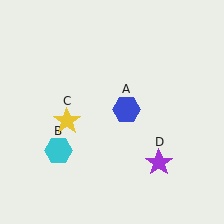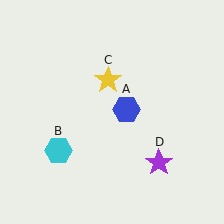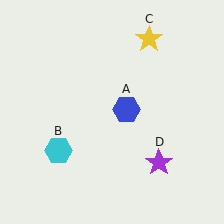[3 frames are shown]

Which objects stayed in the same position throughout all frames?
Blue hexagon (object A) and cyan hexagon (object B) and purple star (object D) remained stationary.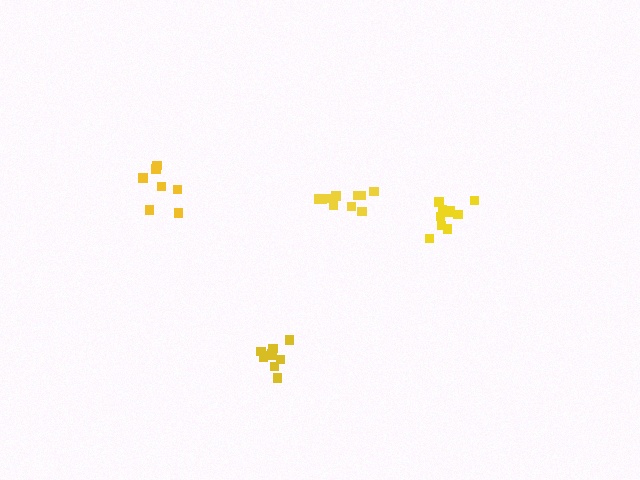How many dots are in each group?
Group 1: 11 dots, Group 2: 7 dots, Group 3: 10 dots, Group 4: 9 dots (37 total).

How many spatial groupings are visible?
There are 4 spatial groupings.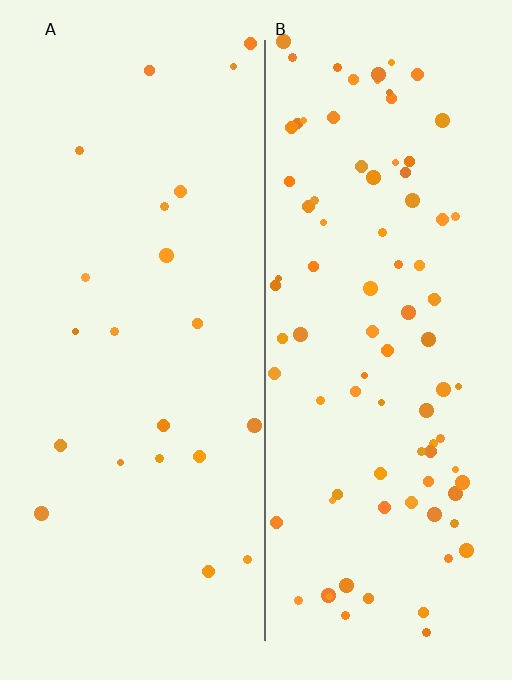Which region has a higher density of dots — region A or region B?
B (the right).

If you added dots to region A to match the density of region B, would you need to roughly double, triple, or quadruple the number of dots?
Approximately quadruple.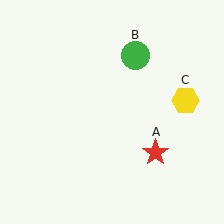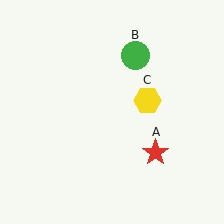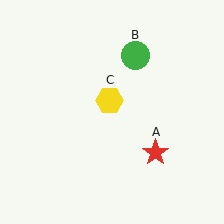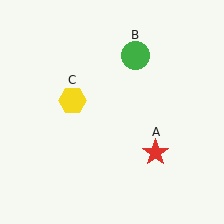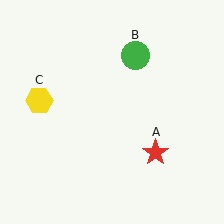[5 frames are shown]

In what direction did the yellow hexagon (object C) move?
The yellow hexagon (object C) moved left.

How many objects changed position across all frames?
1 object changed position: yellow hexagon (object C).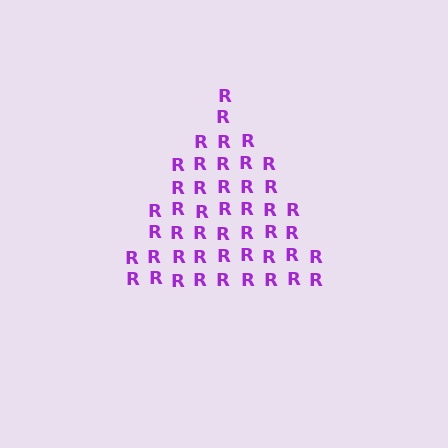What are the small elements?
The small elements are letter R's.